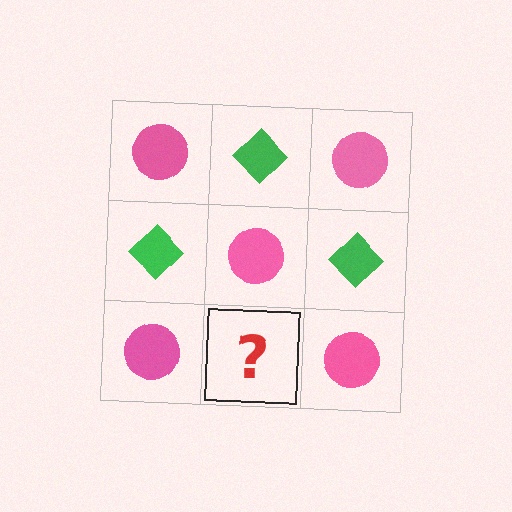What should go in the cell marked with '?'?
The missing cell should contain a green diamond.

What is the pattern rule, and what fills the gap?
The rule is that it alternates pink circle and green diamond in a checkerboard pattern. The gap should be filled with a green diamond.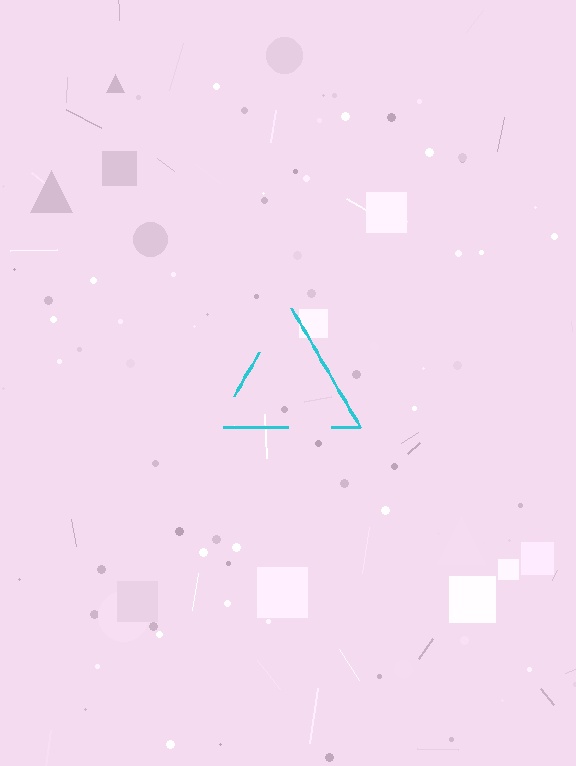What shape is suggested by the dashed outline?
The dashed outline suggests a triangle.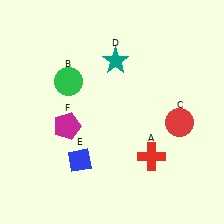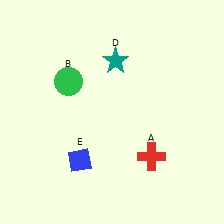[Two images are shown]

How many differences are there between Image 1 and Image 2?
There are 2 differences between the two images.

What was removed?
The red circle (C), the magenta pentagon (F) were removed in Image 2.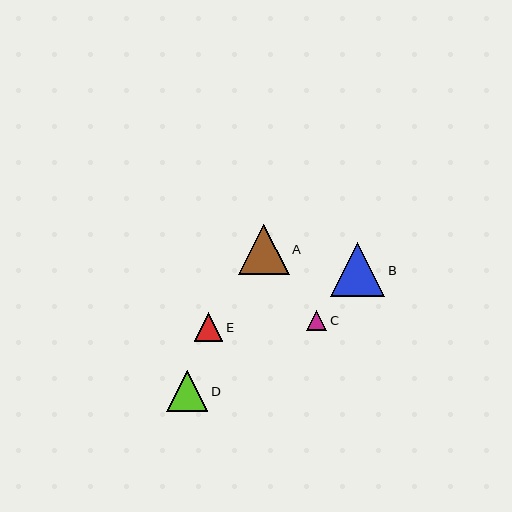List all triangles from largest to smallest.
From largest to smallest: B, A, D, E, C.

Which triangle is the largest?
Triangle B is the largest with a size of approximately 54 pixels.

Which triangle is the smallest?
Triangle C is the smallest with a size of approximately 20 pixels.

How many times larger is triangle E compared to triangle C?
Triangle E is approximately 1.4 times the size of triangle C.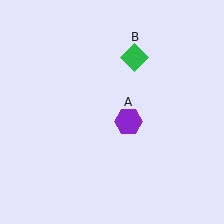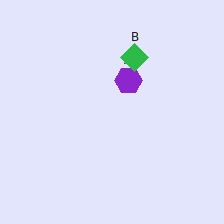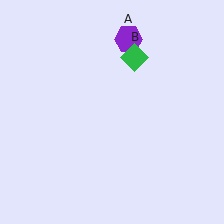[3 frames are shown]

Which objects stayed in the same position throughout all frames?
Green diamond (object B) remained stationary.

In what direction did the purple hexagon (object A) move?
The purple hexagon (object A) moved up.